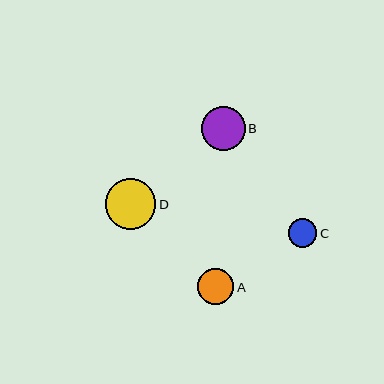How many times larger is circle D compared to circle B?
Circle D is approximately 1.1 times the size of circle B.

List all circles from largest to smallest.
From largest to smallest: D, B, A, C.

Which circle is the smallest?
Circle C is the smallest with a size of approximately 29 pixels.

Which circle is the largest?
Circle D is the largest with a size of approximately 50 pixels.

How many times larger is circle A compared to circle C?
Circle A is approximately 1.2 times the size of circle C.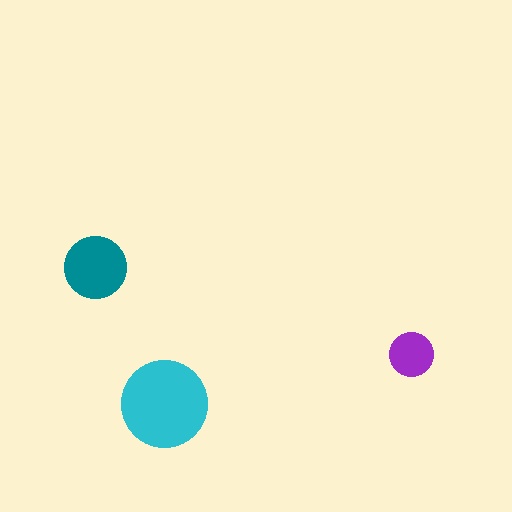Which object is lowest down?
The cyan circle is bottommost.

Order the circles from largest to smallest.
the cyan one, the teal one, the purple one.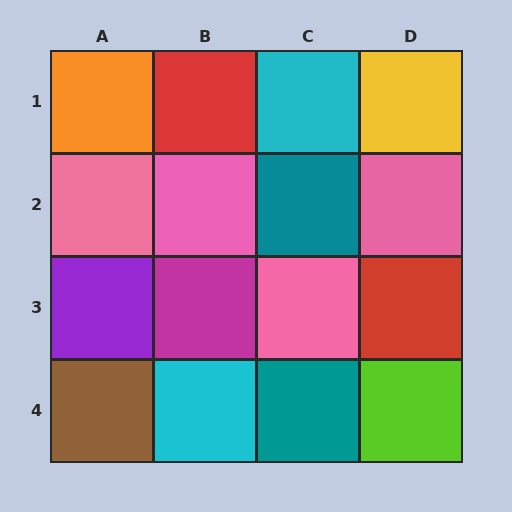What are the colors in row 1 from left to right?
Orange, red, cyan, yellow.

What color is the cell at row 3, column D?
Red.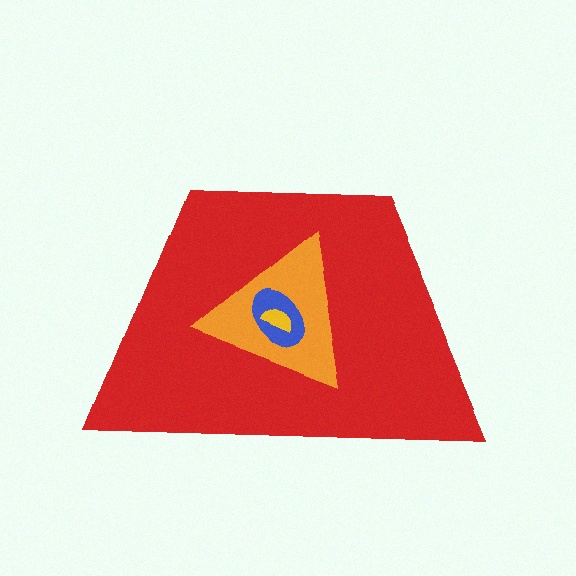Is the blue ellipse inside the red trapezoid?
Yes.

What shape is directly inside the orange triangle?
The blue ellipse.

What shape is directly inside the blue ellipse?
The yellow semicircle.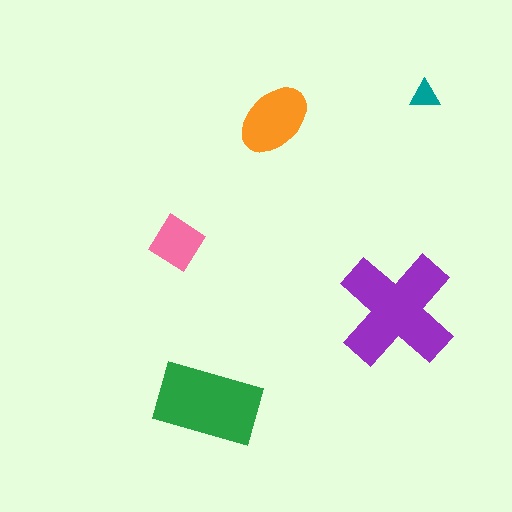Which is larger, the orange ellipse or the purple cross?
The purple cross.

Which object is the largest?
The purple cross.